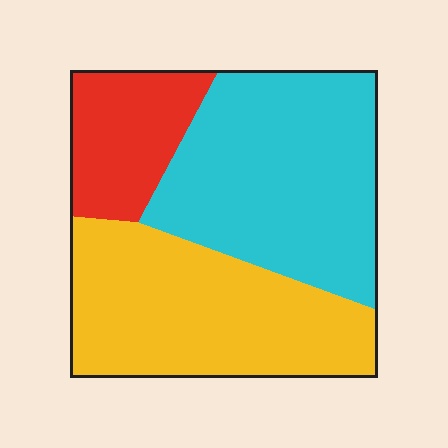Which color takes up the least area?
Red, at roughly 15%.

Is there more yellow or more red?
Yellow.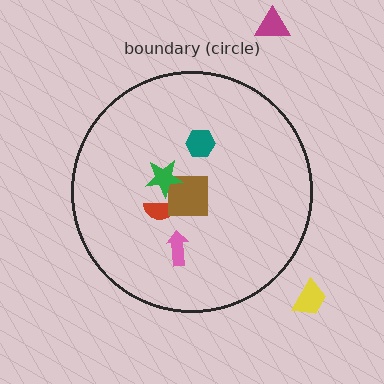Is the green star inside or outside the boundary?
Inside.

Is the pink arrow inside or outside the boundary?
Inside.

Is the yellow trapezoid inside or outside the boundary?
Outside.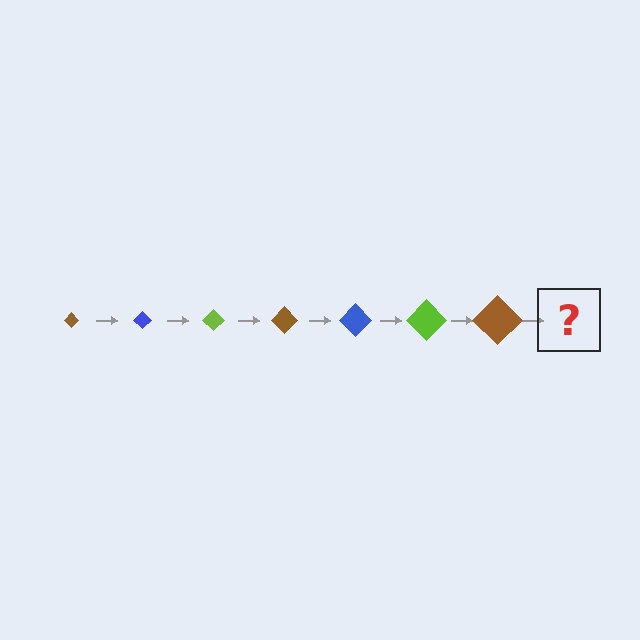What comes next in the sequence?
The next element should be a blue diamond, larger than the previous one.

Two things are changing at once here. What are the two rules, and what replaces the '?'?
The two rules are that the diamond grows larger each step and the color cycles through brown, blue, and lime. The '?' should be a blue diamond, larger than the previous one.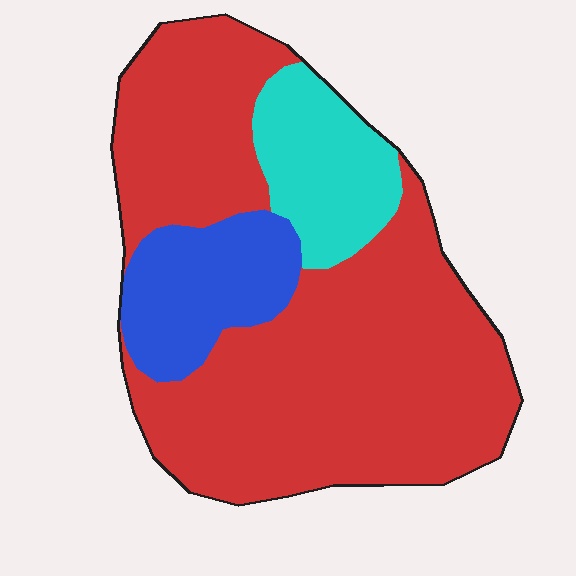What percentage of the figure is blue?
Blue covers about 15% of the figure.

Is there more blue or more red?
Red.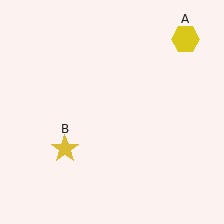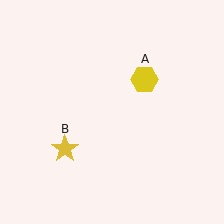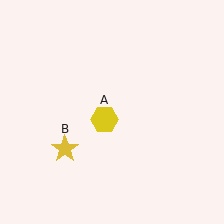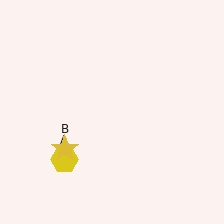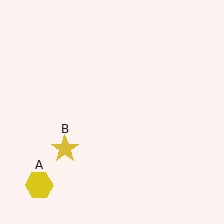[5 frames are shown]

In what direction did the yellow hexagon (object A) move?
The yellow hexagon (object A) moved down and to the left.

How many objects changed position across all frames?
1 object changed position: yellow hexagon (object A).